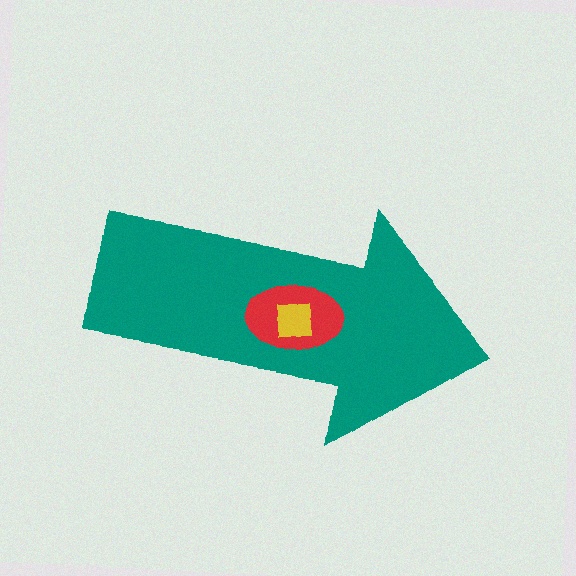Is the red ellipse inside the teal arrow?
Yes.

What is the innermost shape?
The yellow square.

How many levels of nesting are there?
3.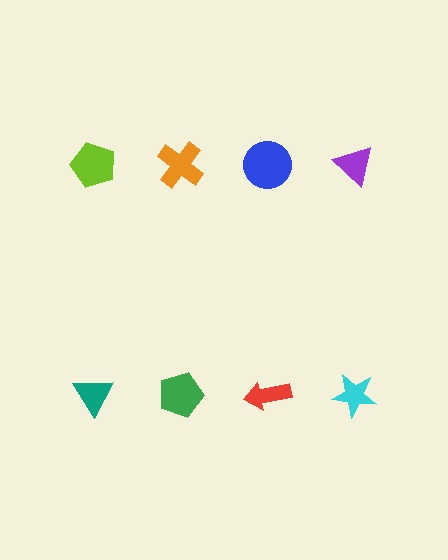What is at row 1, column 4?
A purple triangle.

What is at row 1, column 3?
A blue circle.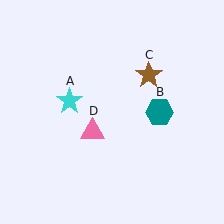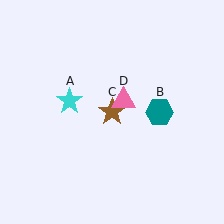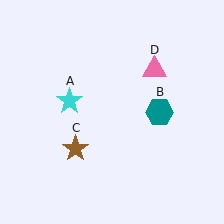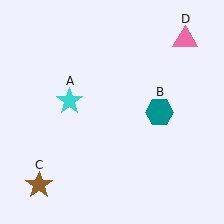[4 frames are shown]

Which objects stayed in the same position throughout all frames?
Cyan star (object A) and teal hexagon (object B) remained stationary.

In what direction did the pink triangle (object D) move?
The pink triangle (object D) moved up and to the right.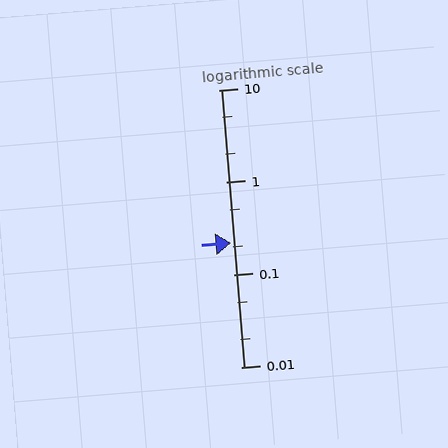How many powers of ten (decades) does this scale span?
The scale spans 3 decades, from 0.01 to 10.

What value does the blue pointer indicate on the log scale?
The pointer indicates approximately 0.22.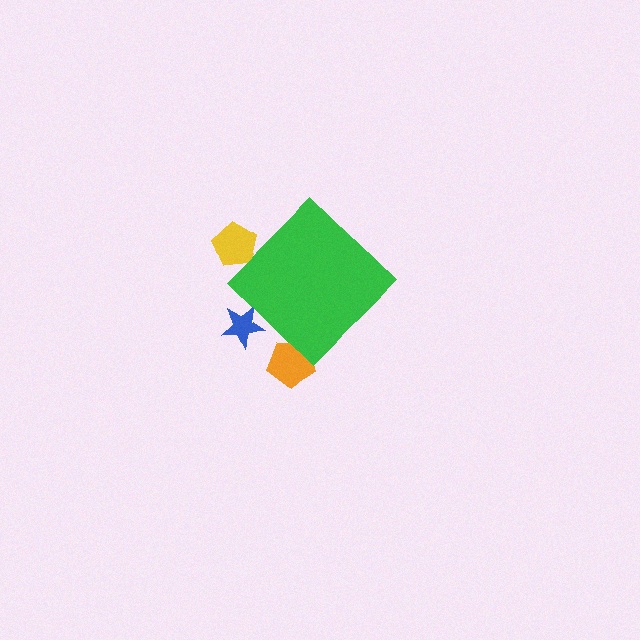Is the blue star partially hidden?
Yes, the blue star is partially hidden behind the green diamond.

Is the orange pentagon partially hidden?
Yes, the orange pentagon is partially hidden behind the green diamond.